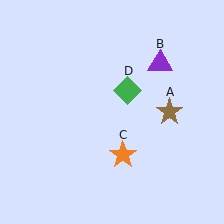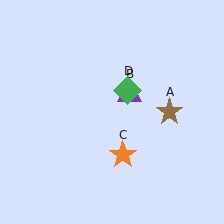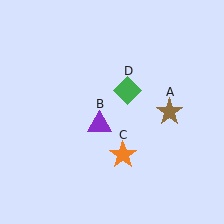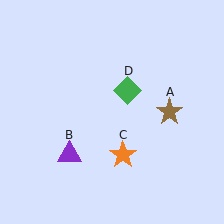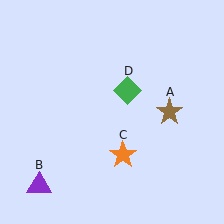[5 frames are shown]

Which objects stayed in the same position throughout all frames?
Brown star (object A) and orange star (object C) and green diamond (object D) remained stationary.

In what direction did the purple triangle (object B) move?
The purple triangle (object B) moved down and to the left.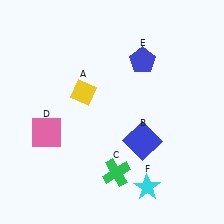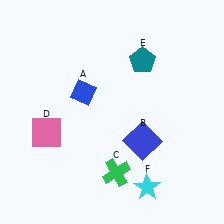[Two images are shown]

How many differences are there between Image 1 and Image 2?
There are 2 differences between the two images.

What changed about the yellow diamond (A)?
In Image 1, A is yellow. In Image 2, it changed to blue.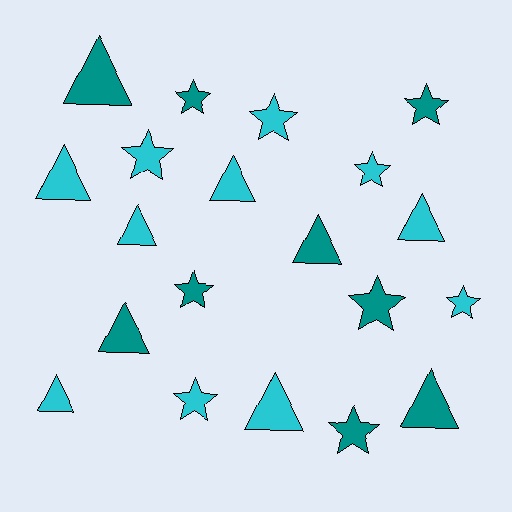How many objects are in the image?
There are 20 objects.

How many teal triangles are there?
There are 4 teal triangles.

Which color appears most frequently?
Cyan, with 11 objects.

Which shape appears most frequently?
Triangle, with 10 objects.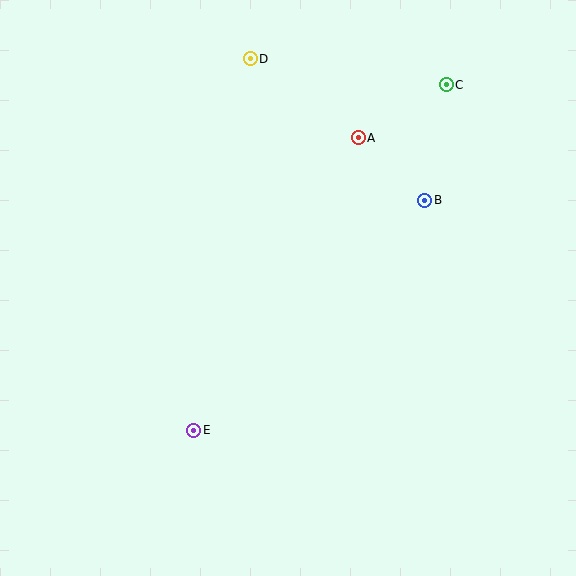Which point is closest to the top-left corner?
Point D is closest to the top-left corner.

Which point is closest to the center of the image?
Point B at (425, 200) is closest to the center.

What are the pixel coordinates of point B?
Point B is at (425, 200).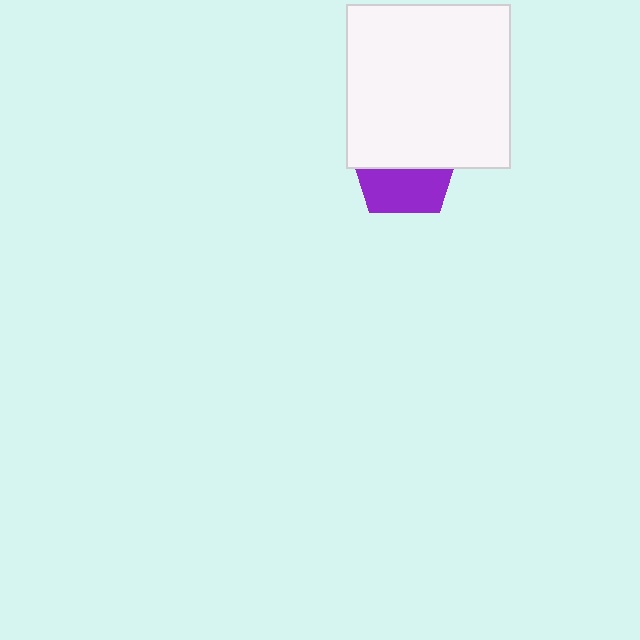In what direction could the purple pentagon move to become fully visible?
The purple pentagon could move down. That would shift it out from behind the white square entirely.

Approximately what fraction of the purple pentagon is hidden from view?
Roughly 56% of the purple pentagon is hidden behind the white square.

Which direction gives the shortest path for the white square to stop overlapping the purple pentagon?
Moving up gives the shortest separation.